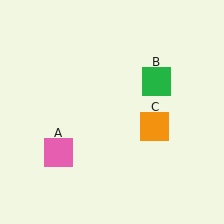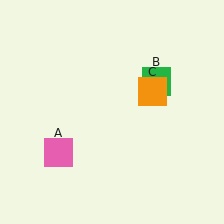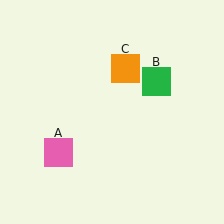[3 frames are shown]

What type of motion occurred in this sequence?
The orange square (object C) rotated counterclockwise around the center of the scene.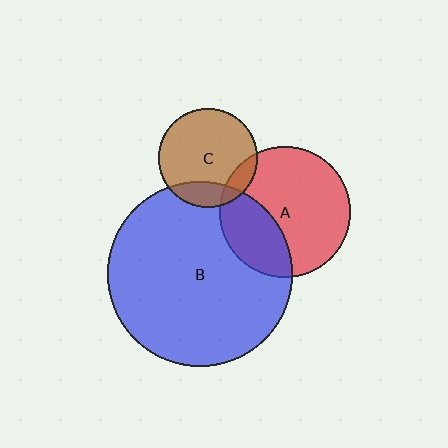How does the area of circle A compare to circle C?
Approximately 1.8 times.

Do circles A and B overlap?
Yes.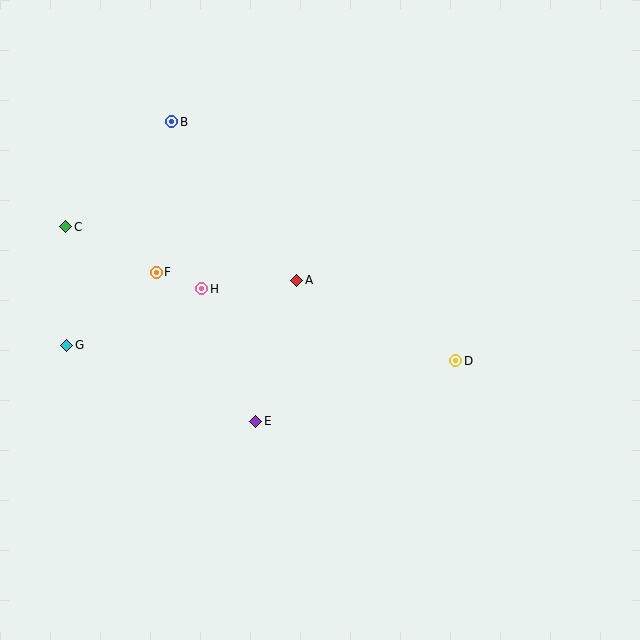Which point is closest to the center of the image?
Point A at (297, 280) is closest to the center.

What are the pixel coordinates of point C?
Point C is at (66, 227).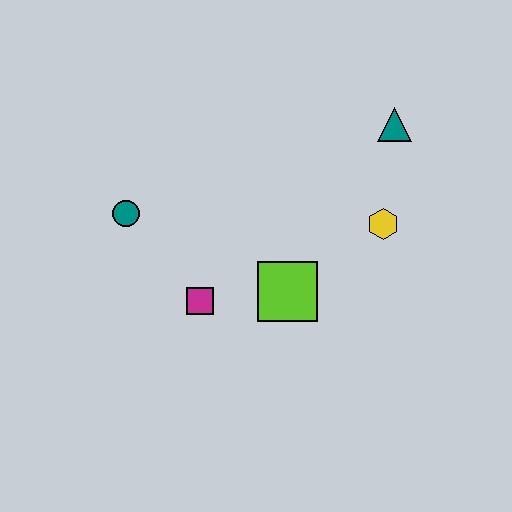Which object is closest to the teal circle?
The magenta square is closest to the teal circle.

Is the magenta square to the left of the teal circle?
No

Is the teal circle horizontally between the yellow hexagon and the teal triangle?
No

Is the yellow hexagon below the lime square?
No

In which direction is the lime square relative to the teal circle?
The lime square is to the right of the teal circle.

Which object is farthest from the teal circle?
The teal triangle is farthest from the teal circle.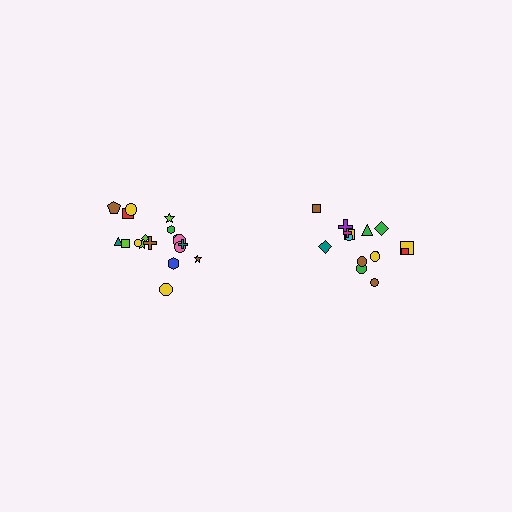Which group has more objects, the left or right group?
The left group.